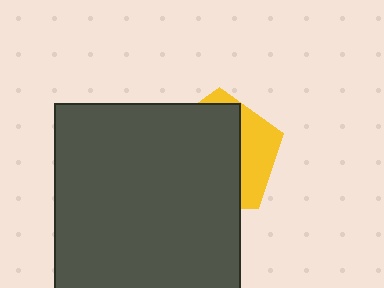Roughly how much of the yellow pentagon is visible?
A small part of it is visible (roughly 30%).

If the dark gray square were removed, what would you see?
You would see the complete yellow pentagon.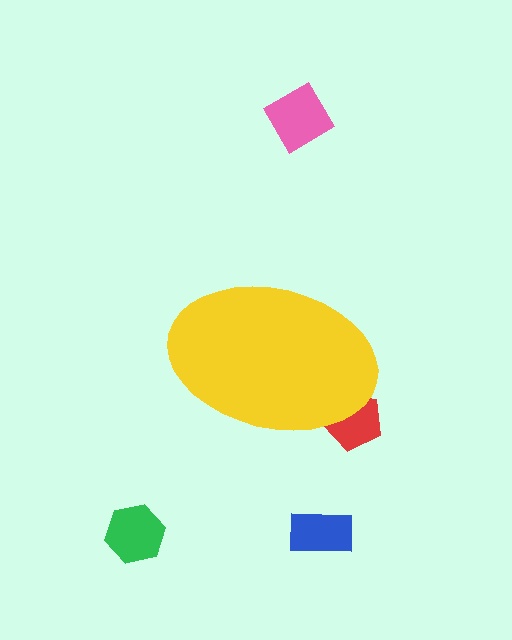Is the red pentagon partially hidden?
Yes, the red pentagon is partially hidden behind the yellow ellipse.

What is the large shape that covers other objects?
A yellow ellipse.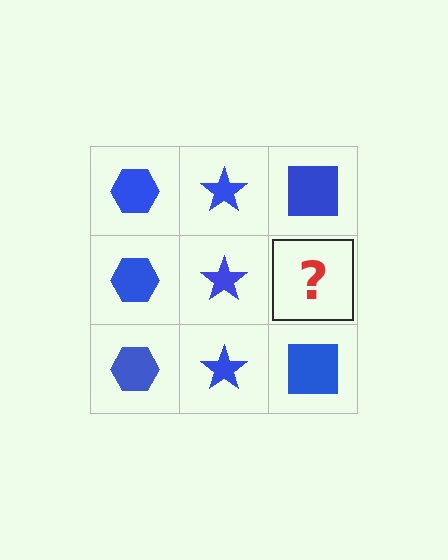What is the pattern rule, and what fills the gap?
The rule is that each column has a consistent shape. The gap should be filled with a blue square.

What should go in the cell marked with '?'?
The missing cell should contain a blue square.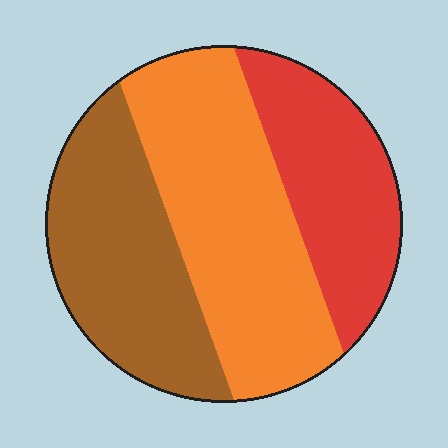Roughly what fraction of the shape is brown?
Brown takes up about one third (1/3) of the shape.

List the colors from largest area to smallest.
From largest to smallest: orange, brown, red.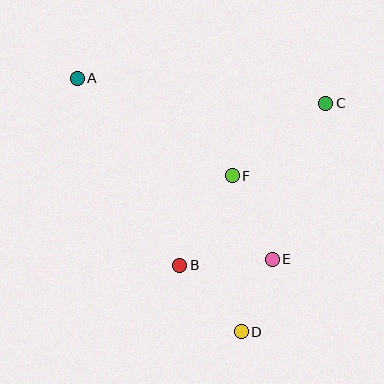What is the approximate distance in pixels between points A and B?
The distance between A and B is approximately 213 pixels.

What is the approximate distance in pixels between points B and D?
The distance between B and D is approximately 91 pixels.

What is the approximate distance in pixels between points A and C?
The distance between A and C is approximately 250 pixels.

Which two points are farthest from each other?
Points A and D are farthest from each other.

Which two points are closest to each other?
Points D and E are closest to each other.